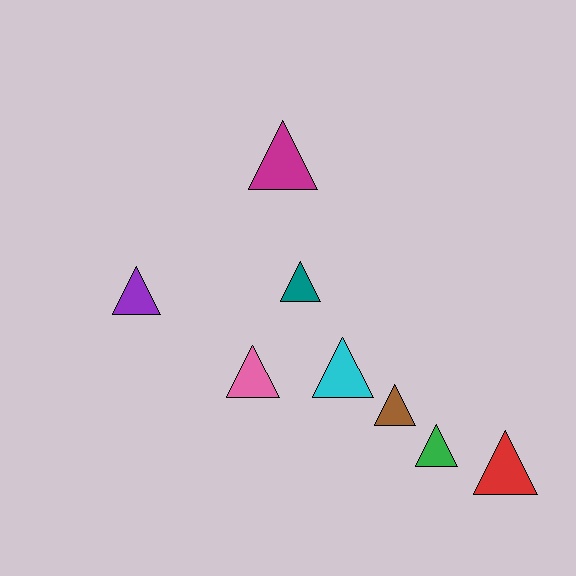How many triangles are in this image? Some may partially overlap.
There are 8 triangles.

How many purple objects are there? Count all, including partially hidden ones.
There is 1 purple object.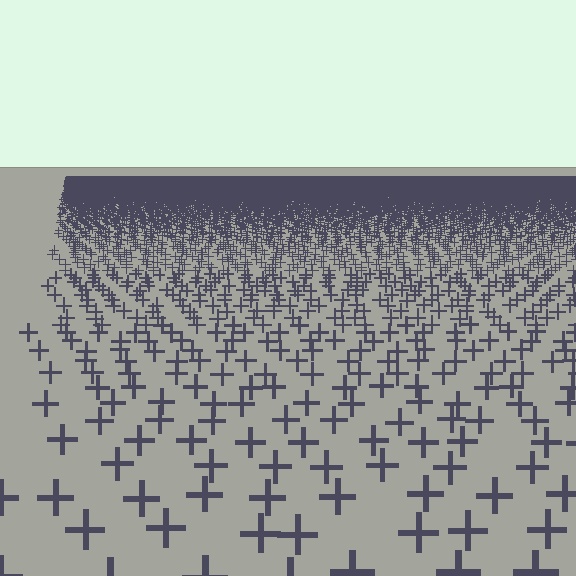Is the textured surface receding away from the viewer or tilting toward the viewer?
The surface is receding away from the viewer. Texture elements get smaller and denser toward the top.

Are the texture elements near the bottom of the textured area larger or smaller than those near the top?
Larger. Near the bottom, elements are closer to the viewer and appear at a bigger on-screen size.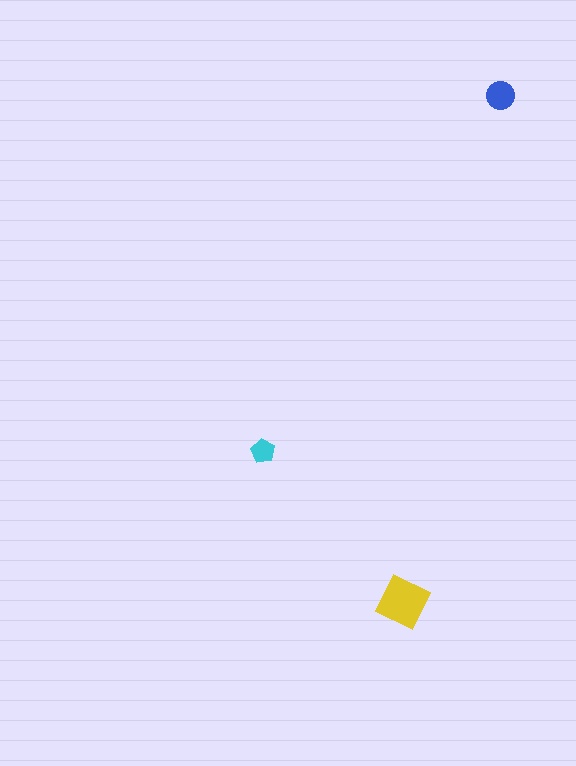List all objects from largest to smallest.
The yellow square, the blue circle, the cyan pentagon.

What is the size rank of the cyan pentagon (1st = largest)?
3rd.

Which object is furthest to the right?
The blue circle is rightmost.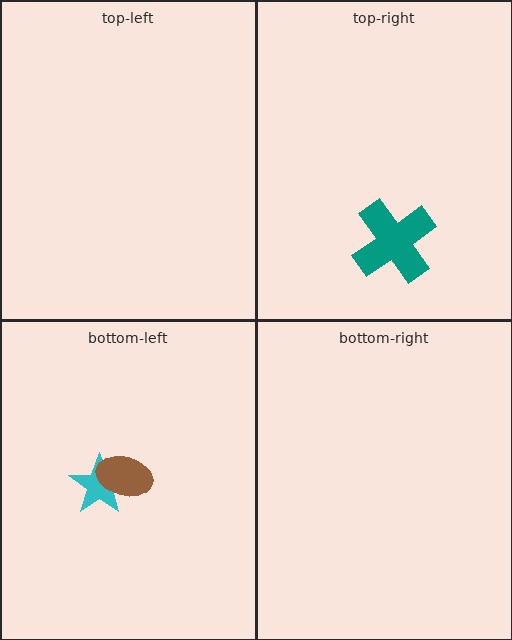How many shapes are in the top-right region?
1.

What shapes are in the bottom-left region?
The cyan star, the brown ellipse.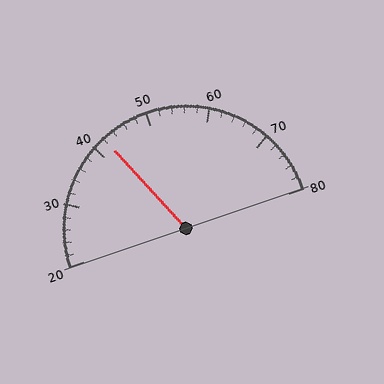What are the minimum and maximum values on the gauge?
The gauge ranges from 20 to 80.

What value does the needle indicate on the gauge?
The needle indicates approximately 42.